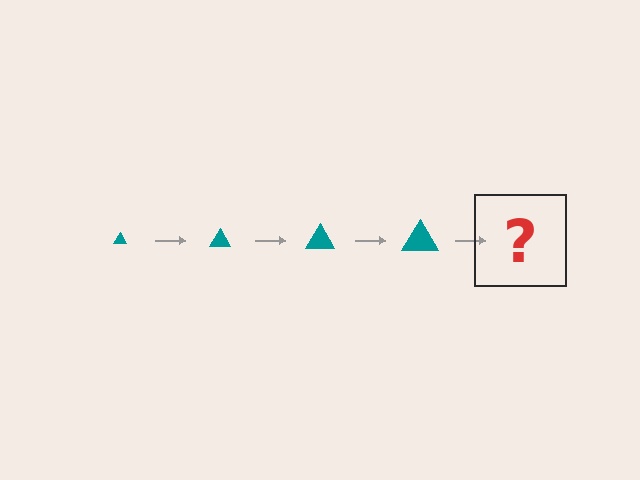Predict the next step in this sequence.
The next step is a teal triangle, larger than the previous one.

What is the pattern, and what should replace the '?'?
The pattern is that the triangle gets progressively larger each step. The '?' should be a teal triangle, larger than the previous one.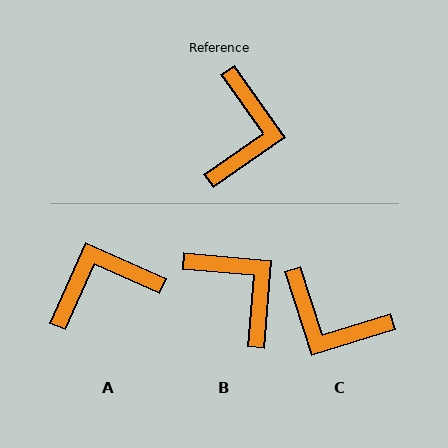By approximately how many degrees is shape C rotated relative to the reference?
Approximately 108 degrees clockwise.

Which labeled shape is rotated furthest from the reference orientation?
A, about 121 degrees away.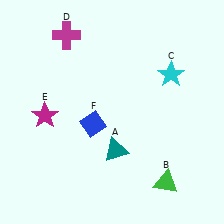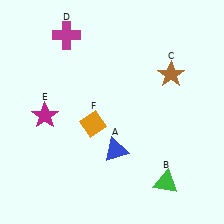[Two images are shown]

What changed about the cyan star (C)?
In Image 1, C is cyan. In Image 2, it changed to brown.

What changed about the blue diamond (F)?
In Image 1, F is blue. In Image 2, it changed to orange.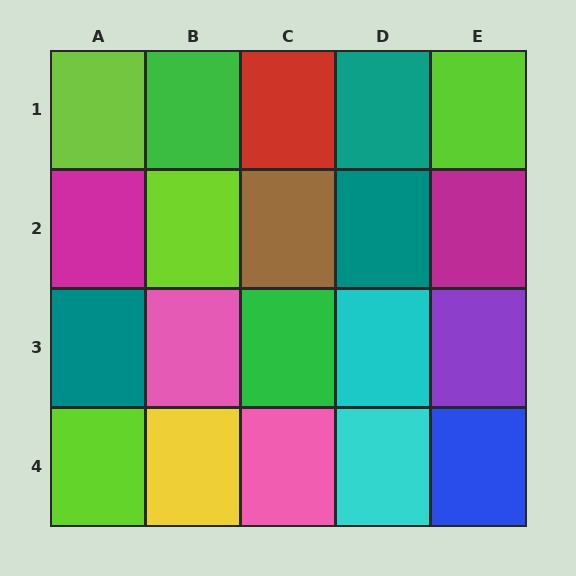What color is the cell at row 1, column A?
Lime.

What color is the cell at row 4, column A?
Lime.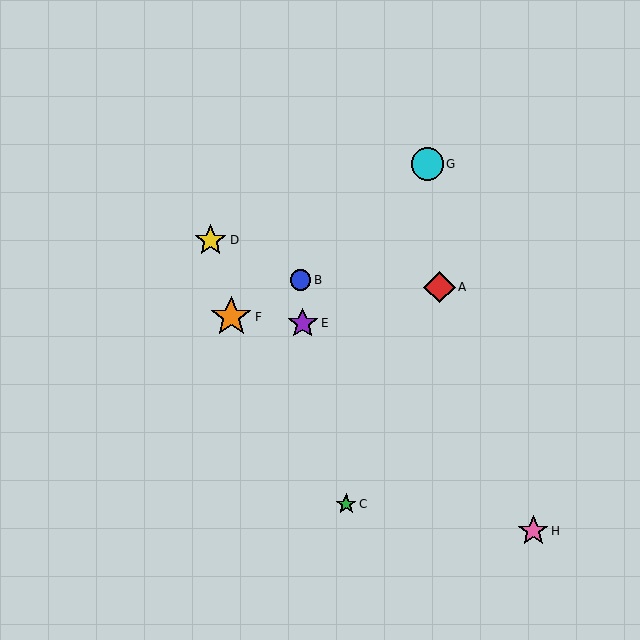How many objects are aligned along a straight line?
3 objects (D, E, H) are aligned along a straight line.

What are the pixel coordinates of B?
Object B is at (300, 280).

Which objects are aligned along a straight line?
Objects D, E, H are aligned along a straight line.